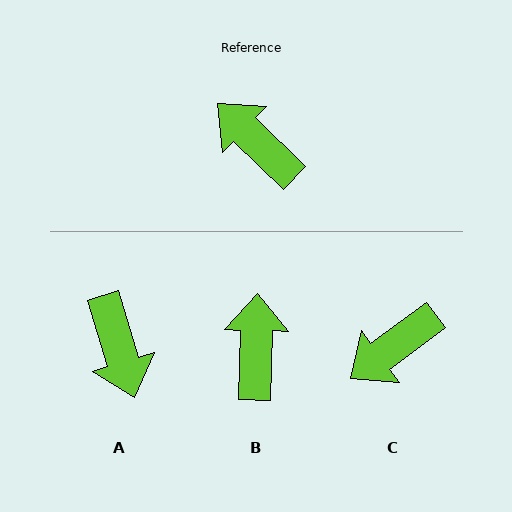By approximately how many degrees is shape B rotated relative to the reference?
Approximately 47 degrees clockwise.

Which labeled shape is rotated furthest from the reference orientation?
A, about 151 degrees away.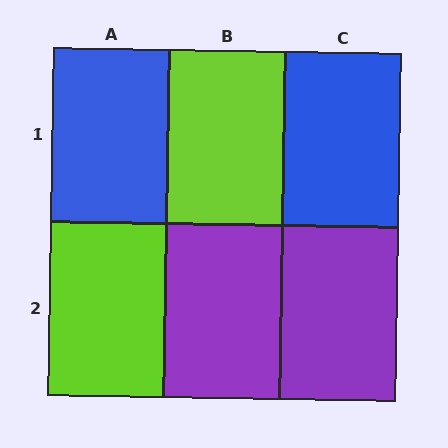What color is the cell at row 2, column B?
Purple.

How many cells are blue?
2 cells are blue.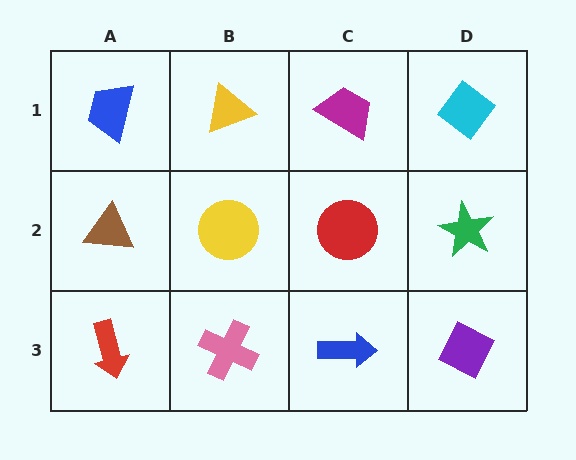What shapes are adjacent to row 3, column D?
A green star (row 2, column D), a blue arrow (row 3, column C).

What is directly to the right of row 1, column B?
A magenta trapezoid.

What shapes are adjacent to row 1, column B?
A yellow circle (row 2, column B), a blue trapezoid (row 1, column A), a magenta trapezoid (row 1, column C).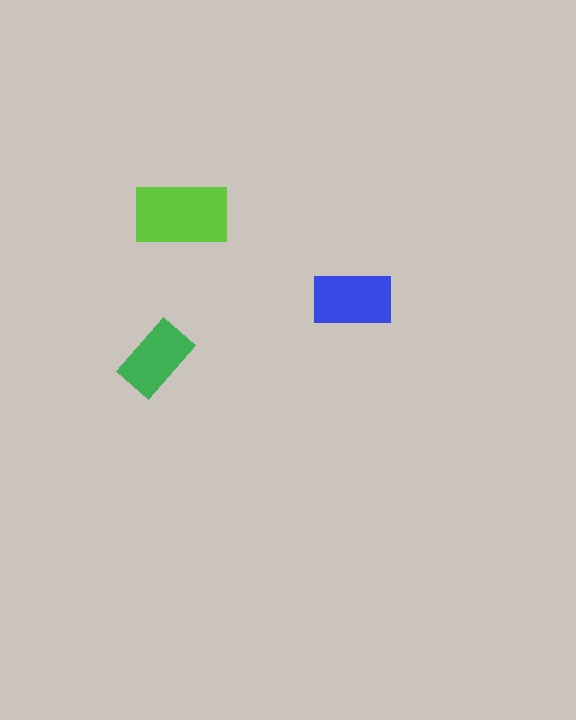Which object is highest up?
The lime rectangle is topmost.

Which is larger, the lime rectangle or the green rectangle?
The lime one.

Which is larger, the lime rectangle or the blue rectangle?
The lime one.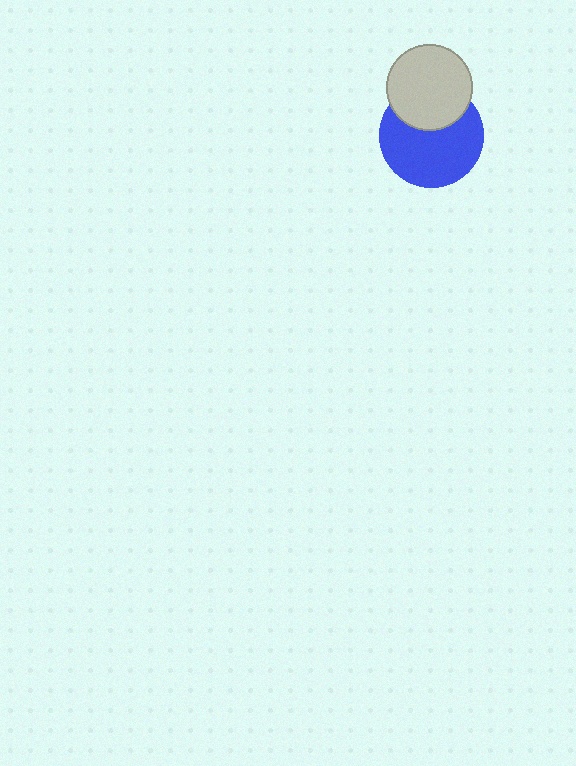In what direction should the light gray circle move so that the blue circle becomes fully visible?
The light gray circle should move up. That is the shortest direction to clear the overlap and leave the blue circle fully visible.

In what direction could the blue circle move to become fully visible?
The blue circle could move down. That would shift it out from behind the light gray circle entirely.